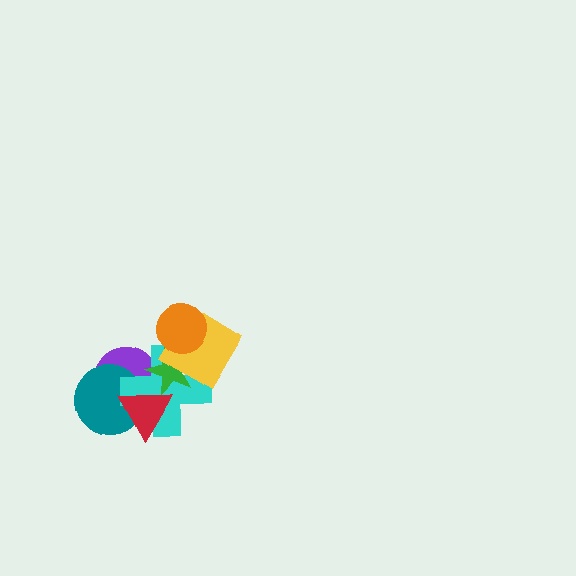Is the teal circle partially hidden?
Yes, it is partially covered by another shape.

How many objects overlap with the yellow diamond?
3 objects overlap with the yellow diamond.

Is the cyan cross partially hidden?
Yes, it is partially covered by another shape.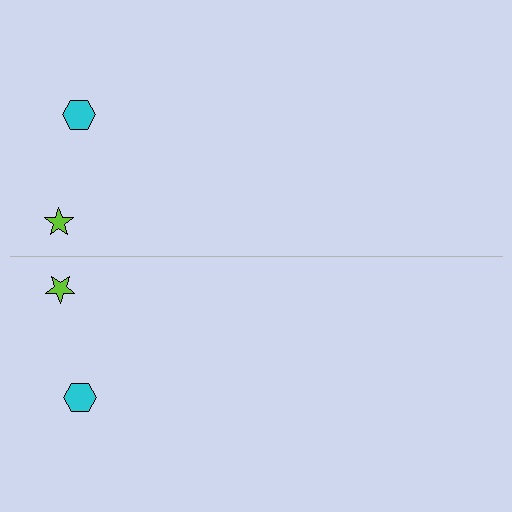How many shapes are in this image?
There are 4 shapes in this image.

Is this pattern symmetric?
Yes, this pattern has bilateral (reflection) symmetry.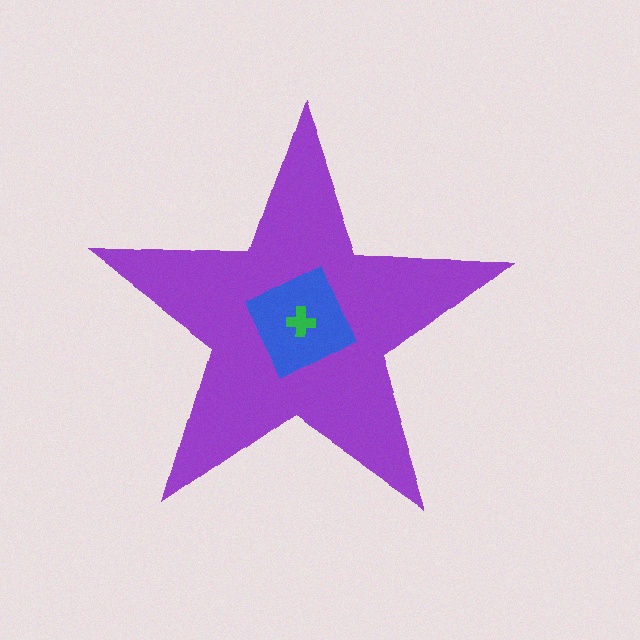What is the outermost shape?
The purple star.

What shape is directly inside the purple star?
The blue diamond.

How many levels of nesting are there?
3.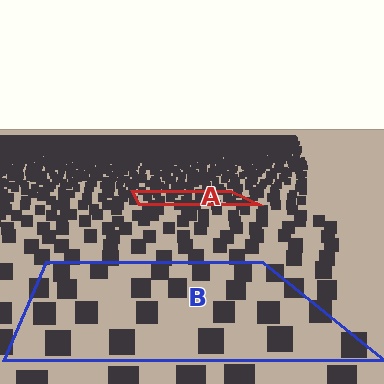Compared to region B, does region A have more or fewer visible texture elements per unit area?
Region A has more texture elements per unit area — they are packed more densely because it is farther away.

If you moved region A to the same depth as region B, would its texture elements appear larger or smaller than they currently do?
They would appear larger. At a closer depth, the same texture elements are projected at a bigger on-screen size.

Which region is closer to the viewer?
Region B is closer. The texture elements there are larger and more spread out.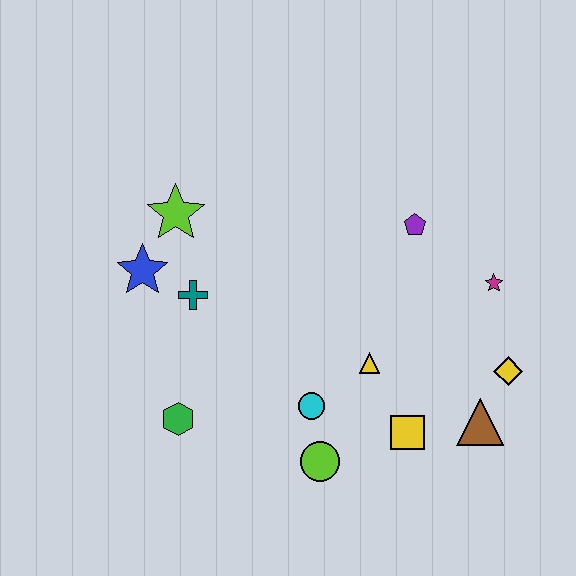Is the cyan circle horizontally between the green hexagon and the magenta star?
Yes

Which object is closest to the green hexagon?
The teal cross is closest to the green hexagon.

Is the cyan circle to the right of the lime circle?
No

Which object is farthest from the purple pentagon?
The green hexagon is farthest from the purple pentagon.